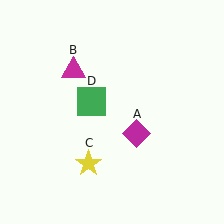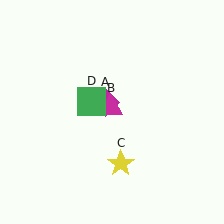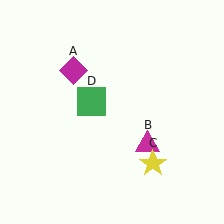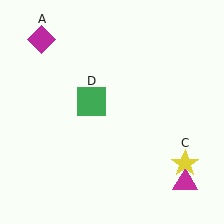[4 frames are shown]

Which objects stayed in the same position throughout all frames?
Green square (object D) remained stationary.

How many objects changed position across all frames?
3 objects changed position: magenta diamond (object A), magenta triangle (object B), yellow star (object C).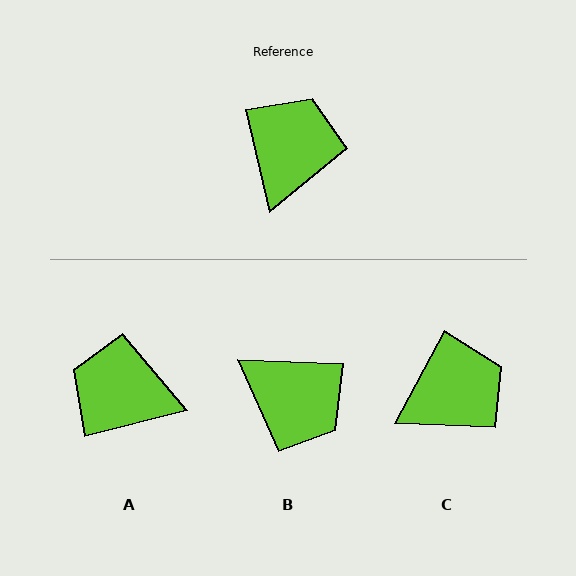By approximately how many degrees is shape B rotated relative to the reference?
Approximately 105 degrees clockwise.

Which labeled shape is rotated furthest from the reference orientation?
B, about 105 degrees away.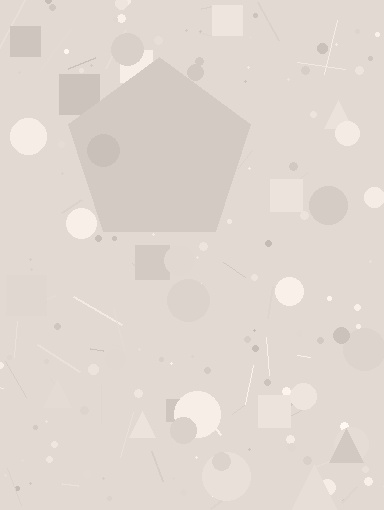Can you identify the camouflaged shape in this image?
The camouflaged shape is a pentagon.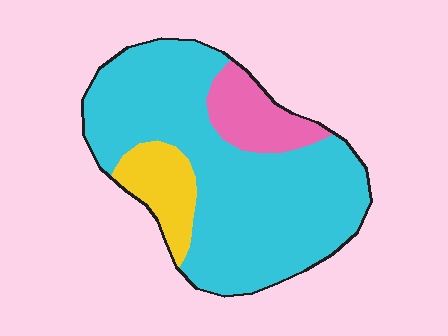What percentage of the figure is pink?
Pink takes up about one eighth (1/8) of the figure.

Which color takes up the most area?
Cyan, at roughly 75%.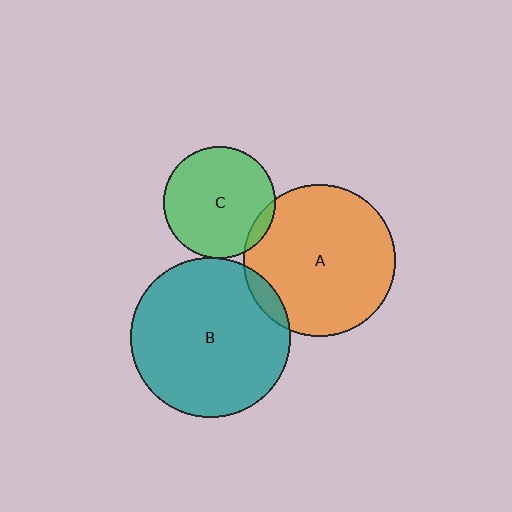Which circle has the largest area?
Circle B (teal).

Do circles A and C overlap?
Yes.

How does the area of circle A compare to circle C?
Approximately 1.9 times.